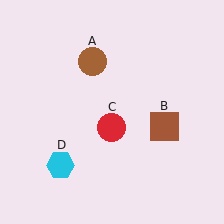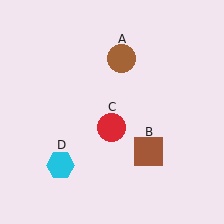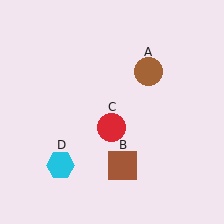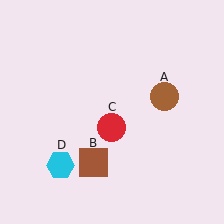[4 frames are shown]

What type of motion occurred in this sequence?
The brown circle (object A), brown square (object B) rotated clockwise around the center of the scene.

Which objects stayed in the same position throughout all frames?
Red circle (object C) and cyan hexagon (object D) remained stationary.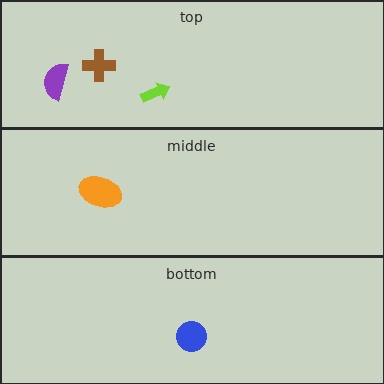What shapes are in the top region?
The purple semicircle, the brown cross, the lime arrow.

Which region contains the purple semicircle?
The top region.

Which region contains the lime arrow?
The top region.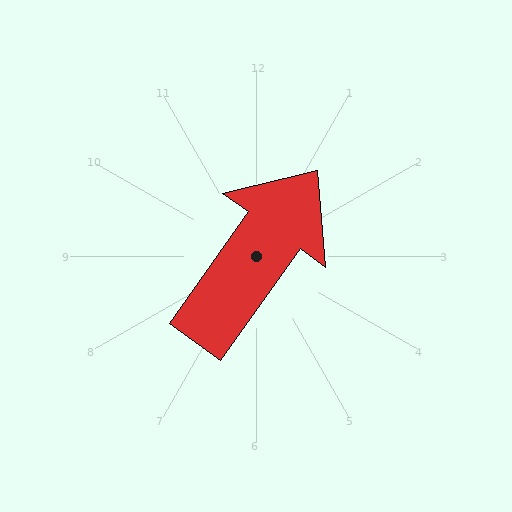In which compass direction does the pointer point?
Northeast.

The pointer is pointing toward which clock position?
Roughly 1 o'clock.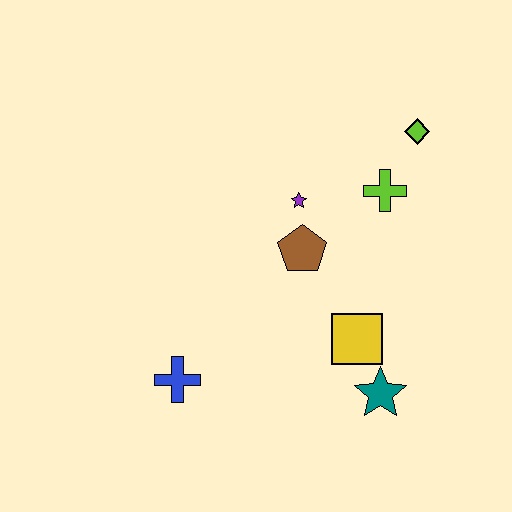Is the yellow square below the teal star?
No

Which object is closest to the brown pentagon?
The purple star is closest to the brown pentagon.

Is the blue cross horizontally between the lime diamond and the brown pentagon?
No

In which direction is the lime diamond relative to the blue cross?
The lime diamond is above the blue cross.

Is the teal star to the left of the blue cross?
No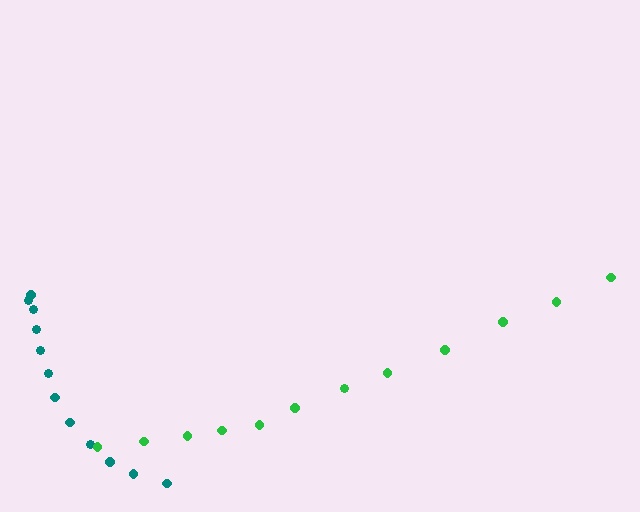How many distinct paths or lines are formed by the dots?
There are 2 distinct paths.